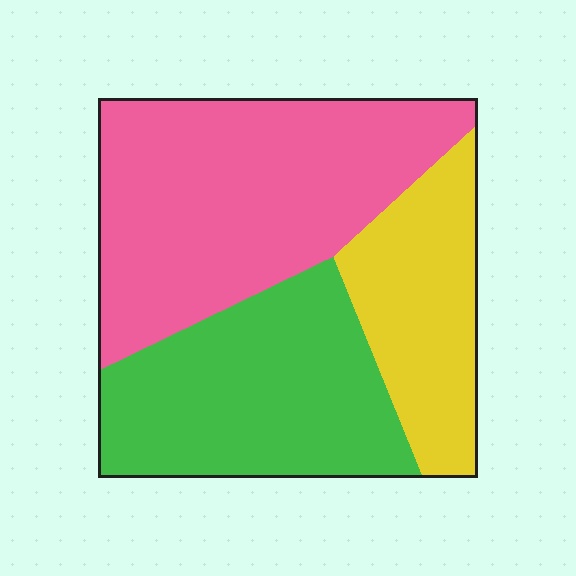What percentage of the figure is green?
Green takes up between a third and a half of the figure.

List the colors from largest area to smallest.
From largest to smallest: pink, green, yellow.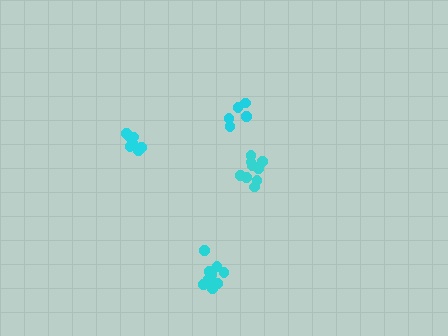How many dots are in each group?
Group 1: 5 dots, Group 2: 9 dots, Group 3: 9 dots, Group 4: 7 dots (30 total).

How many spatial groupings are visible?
There are 4 spatial groupings.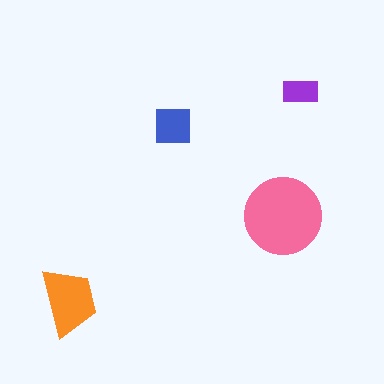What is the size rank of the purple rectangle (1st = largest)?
4th.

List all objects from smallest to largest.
The purple rectangle, the blue square, the orange trapezoid, the pink circle.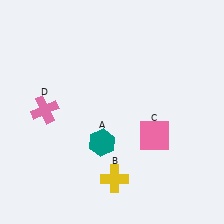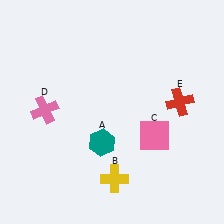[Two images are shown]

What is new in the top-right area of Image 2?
A red cross (E) was added in the top-right area of Image 2.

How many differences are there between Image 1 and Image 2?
There is 1 difference between the two images.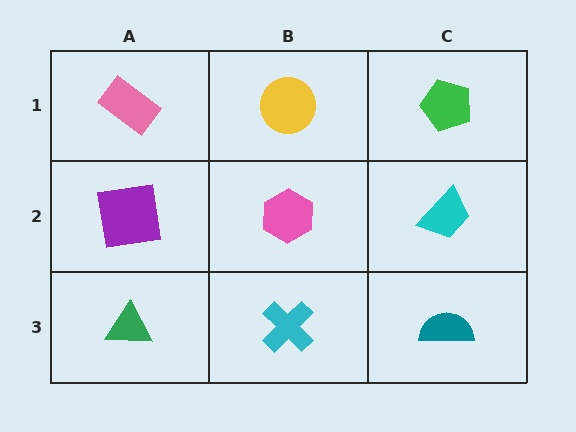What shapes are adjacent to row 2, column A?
A pink rectangle (row 1, column A), a green triangle (row 3, column A), a pink hexagon (row 2, column B).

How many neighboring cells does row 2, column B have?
4.